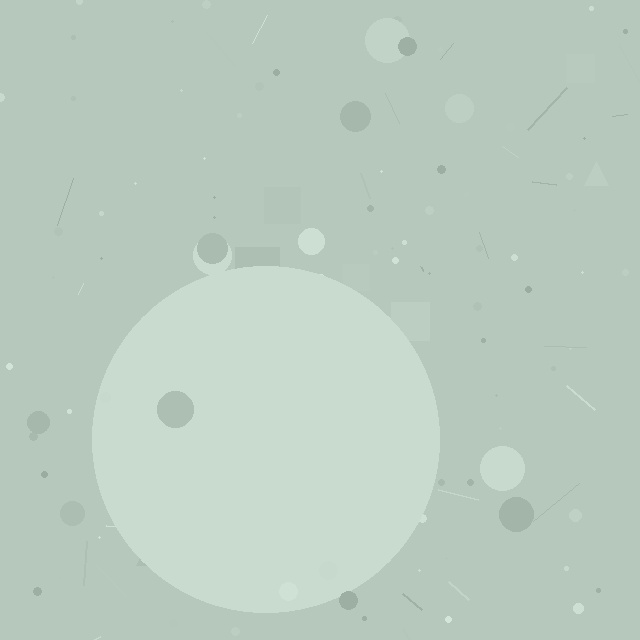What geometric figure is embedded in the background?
A circle is embedded in the background.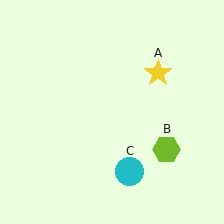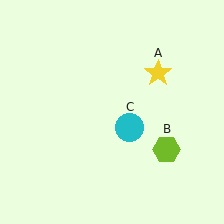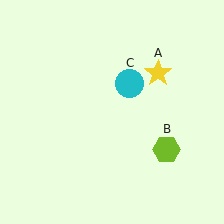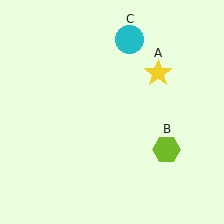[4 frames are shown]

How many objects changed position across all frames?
1 object changed position: cyan circle (object C).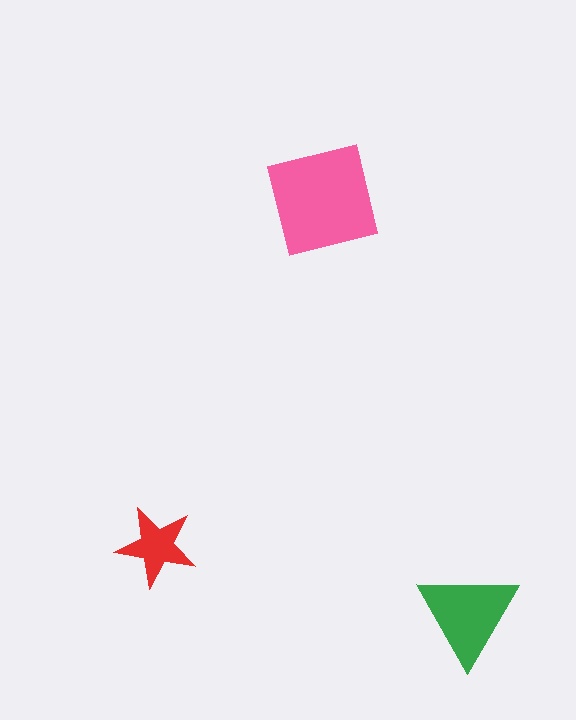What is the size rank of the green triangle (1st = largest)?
2nd.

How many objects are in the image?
There are 3 objects in the image.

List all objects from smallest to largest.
The red star, the green triangle, the pink square.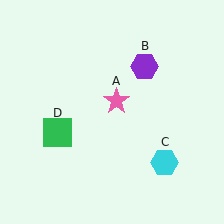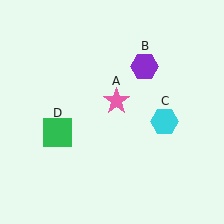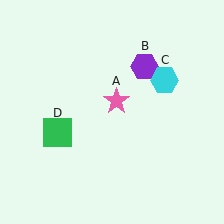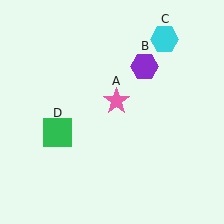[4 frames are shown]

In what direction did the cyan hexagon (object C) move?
The cyan hexagon (object C) moved up.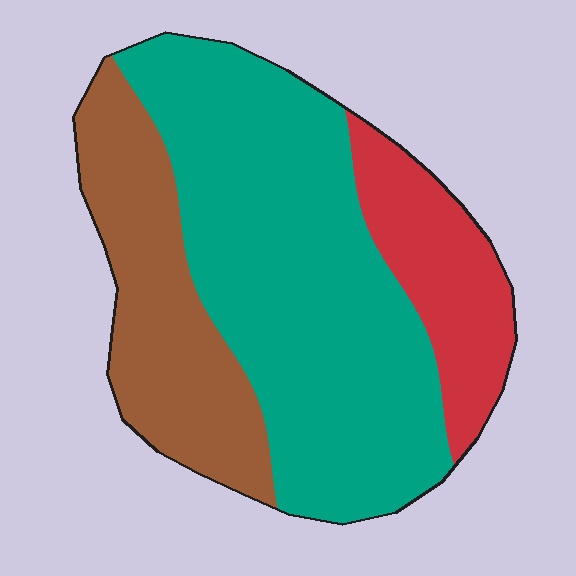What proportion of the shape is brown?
Brown takes up between a quarter and a half of the shape.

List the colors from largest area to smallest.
From largest to smallest: teal, brown, red.